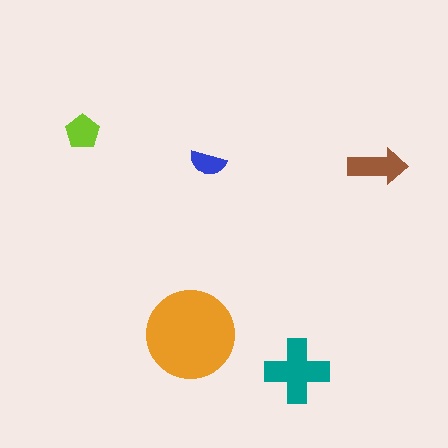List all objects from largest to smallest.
The orange circle, the teal cross, the brown arrow, the lime pentagon, the blue semicircle.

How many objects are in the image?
There are 5 objects in the image.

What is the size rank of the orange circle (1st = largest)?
1st.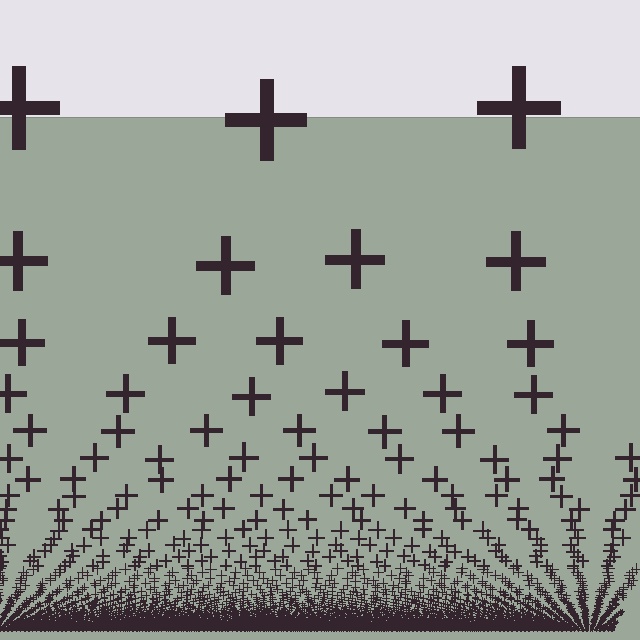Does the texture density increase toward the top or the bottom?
Density increases toward the bottom.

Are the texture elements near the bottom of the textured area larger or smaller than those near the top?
Smaller. The gradient is inverted — elements near the bottom are smaller and denser.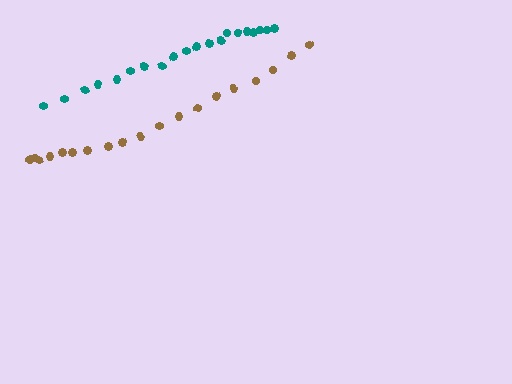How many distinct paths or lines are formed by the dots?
There are 2 distinct paths.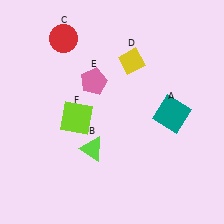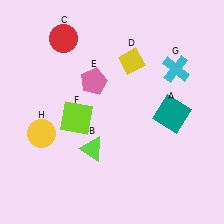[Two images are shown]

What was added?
A cyan cross (G), a yellow circle (H) were added in Image 2.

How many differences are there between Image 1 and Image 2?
There are 2 differences between the two images.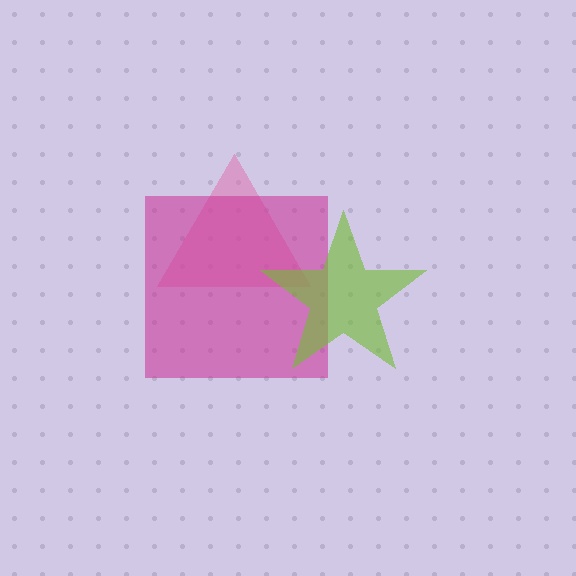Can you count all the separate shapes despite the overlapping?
Yes, there are 3 separate shapes.